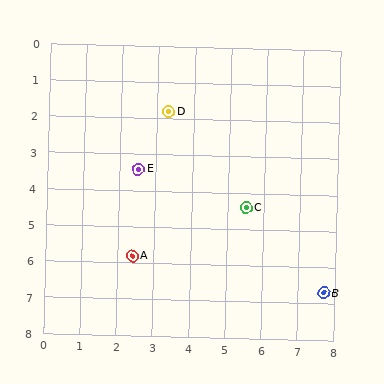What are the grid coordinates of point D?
Point D is at approximately (3.3, 1.8).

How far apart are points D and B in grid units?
Points D and B are about 6.6 grid units apart.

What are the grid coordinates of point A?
Point A is at approximately (2.4, 5.8).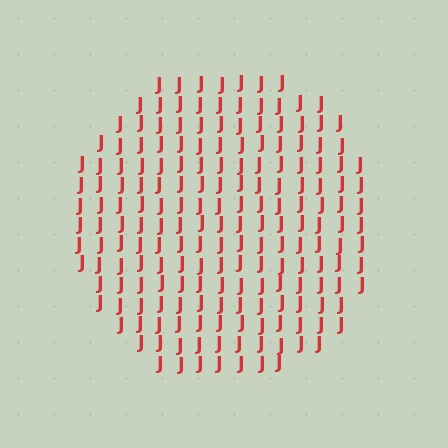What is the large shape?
The large shape is a circle.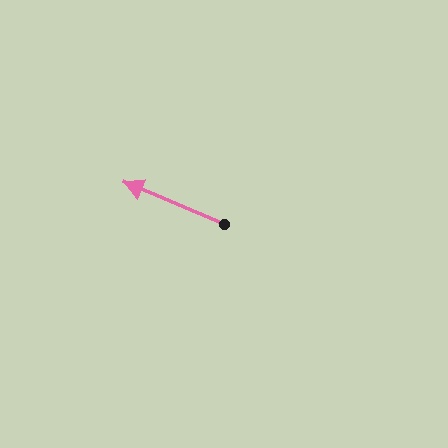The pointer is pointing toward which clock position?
Roughly 10 o'clock.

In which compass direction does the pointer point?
Northwest.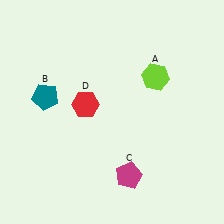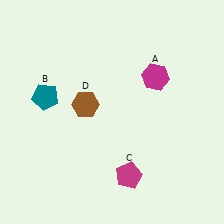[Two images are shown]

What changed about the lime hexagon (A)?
In Image 1, A is lime. In Image 2, it changed to magenta.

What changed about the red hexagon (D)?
In Image 1, D is red. In Image 2, it changed to brown.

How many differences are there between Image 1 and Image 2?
There are 2 differences between the two images.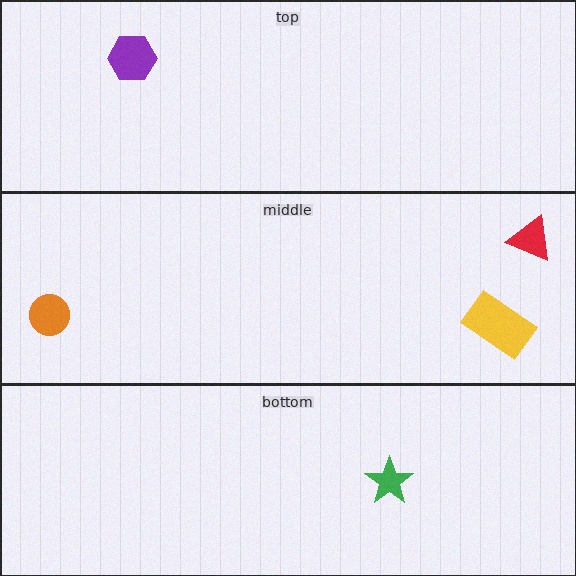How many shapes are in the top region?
1.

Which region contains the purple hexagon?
The top region.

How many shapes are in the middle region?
3.